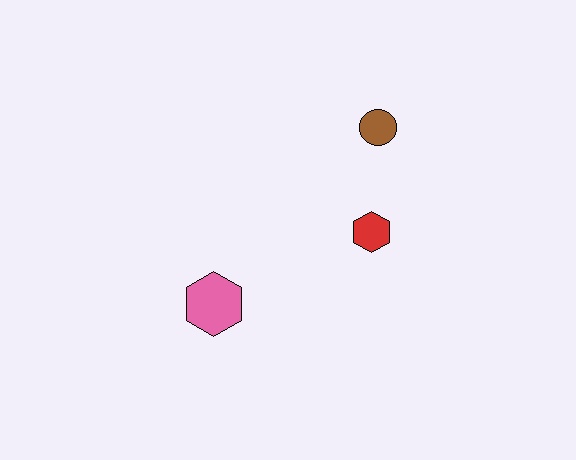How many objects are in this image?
There are 3 objects.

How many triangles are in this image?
There are no triangles.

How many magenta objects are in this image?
There are no magenta objects.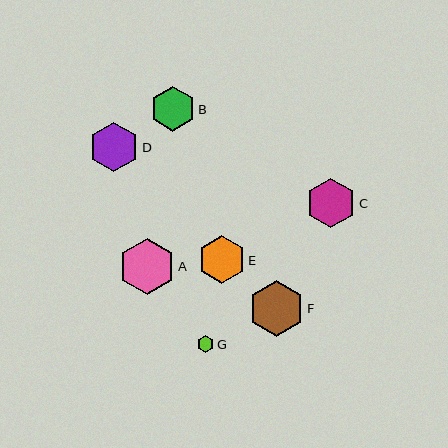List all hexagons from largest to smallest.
From largest to smallest: F, A, C, D, E, B, G.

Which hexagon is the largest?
Hexagon F is the largest with a size of approximately 56 pixels.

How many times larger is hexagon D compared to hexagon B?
Hexagon D is approximately 1.1 times the size of hexagon B.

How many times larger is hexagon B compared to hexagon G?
Hexagon B is approximately 2.7 times the size of hexagon G.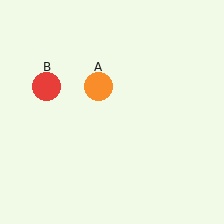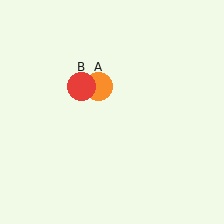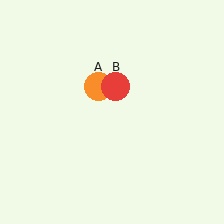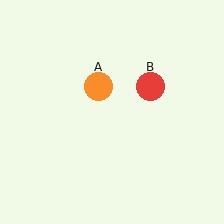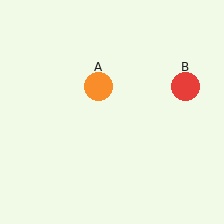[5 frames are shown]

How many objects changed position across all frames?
1 object changed position: red circle (object B).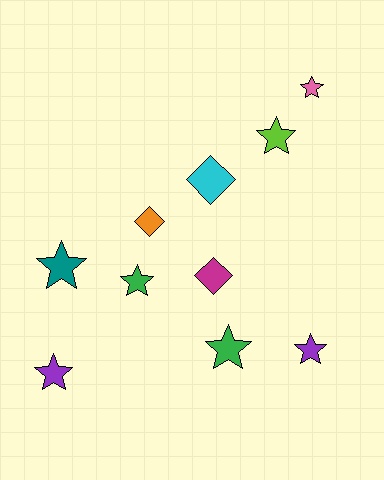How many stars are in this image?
There are 7 stars.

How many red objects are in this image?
There are no red objects.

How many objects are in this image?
There are 10 objects.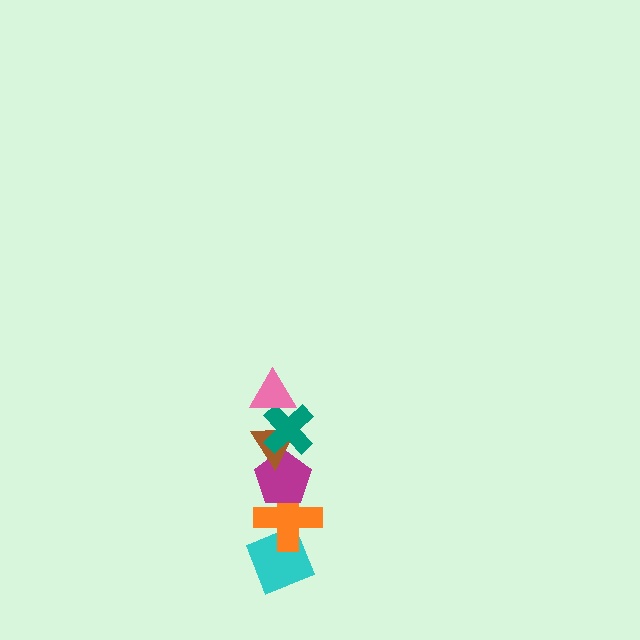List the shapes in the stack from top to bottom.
From top to bottom: the pink triangle, the teal cross, the brown triangle, the magenta pentagon, the orange cross, the cyan diamond.